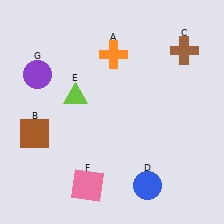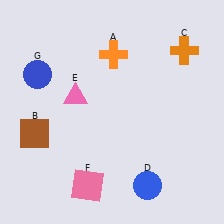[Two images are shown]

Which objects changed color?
C changed from brown to orange. E changed from lime to pink. G changed from purple to blue.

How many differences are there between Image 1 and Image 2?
There are 3 differences between the two images.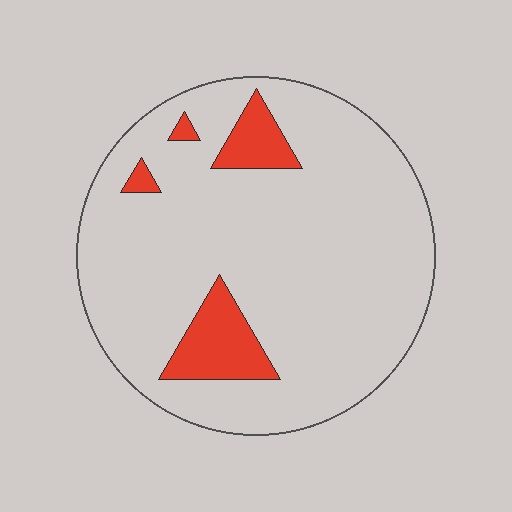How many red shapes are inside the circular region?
4.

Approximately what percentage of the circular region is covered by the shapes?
Approximately 10%.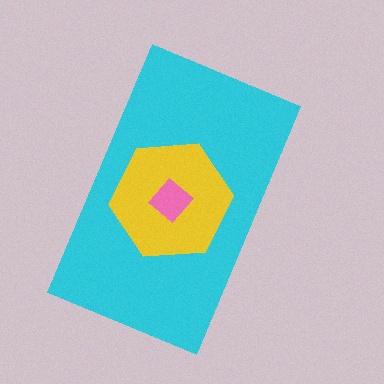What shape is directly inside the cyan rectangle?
The yellow hexagon.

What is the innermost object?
The pink diamond.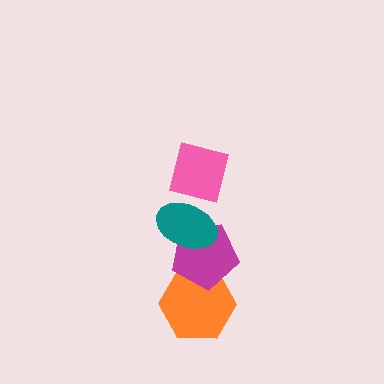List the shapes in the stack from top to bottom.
From top to bottom: the pink square, the teal ellipse, the magenta pentagon, the orange hexagon.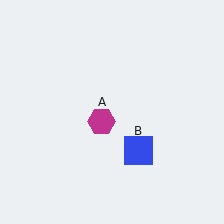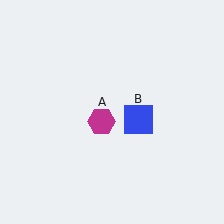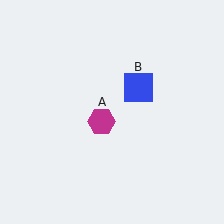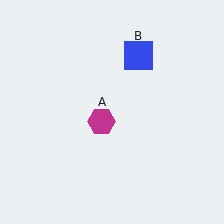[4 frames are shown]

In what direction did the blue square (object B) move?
The blue square (object B) moved up.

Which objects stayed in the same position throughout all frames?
Magenta hexagon (object A) remained stationary.